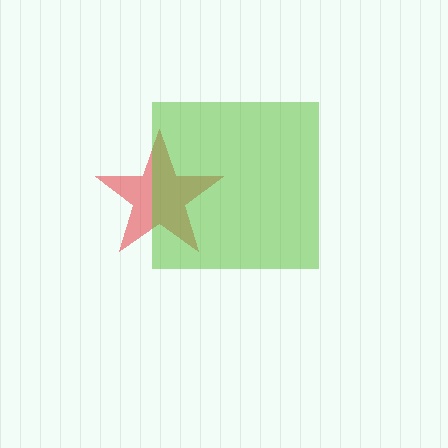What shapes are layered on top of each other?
The layered shapes are: a red star, a lime square.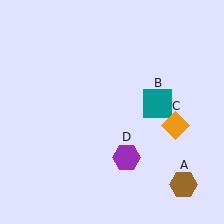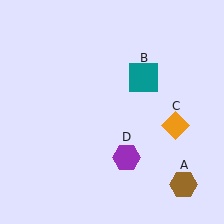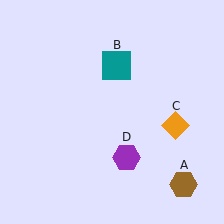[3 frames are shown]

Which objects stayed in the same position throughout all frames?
Brown hexagon (object A) and orange diamond (object C) and purple hexagon (object D) remained stationary.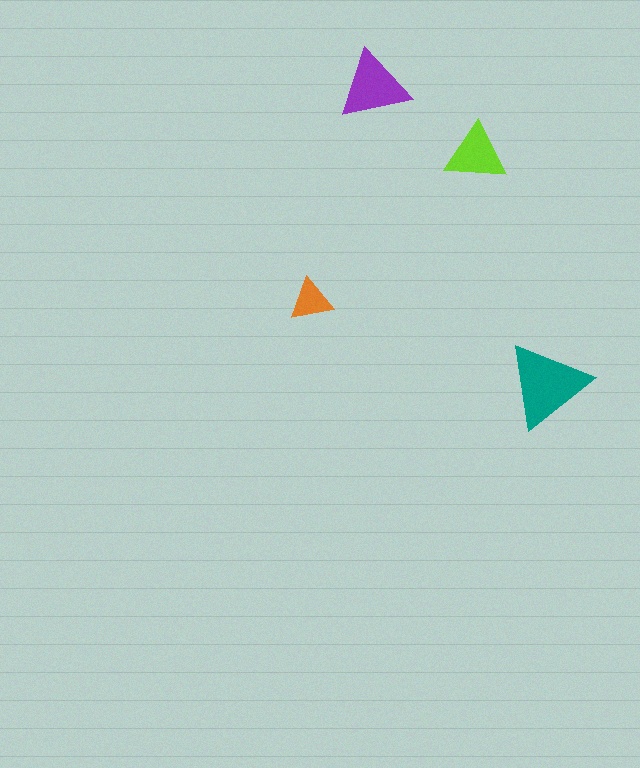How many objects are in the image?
There are 4 objects in the image.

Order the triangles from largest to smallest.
the teal one, the purple one, the lime one, the orange one.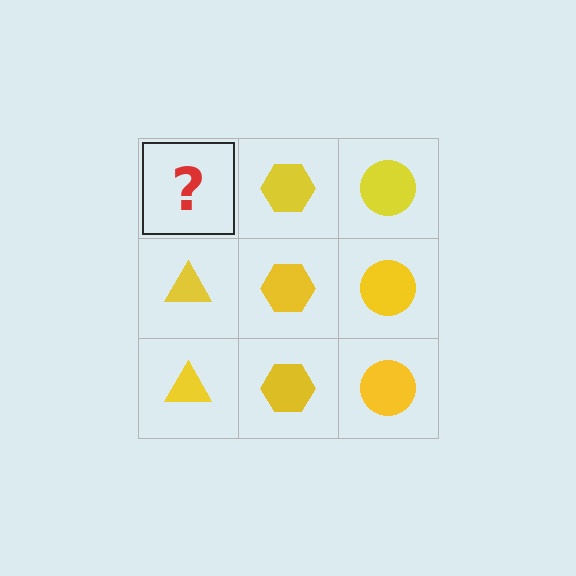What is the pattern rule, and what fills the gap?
The rule is that each column has a consistent shape. The gap should be filled with a yellow triangle.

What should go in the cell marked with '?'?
The missing cell should contain a yellow triangle.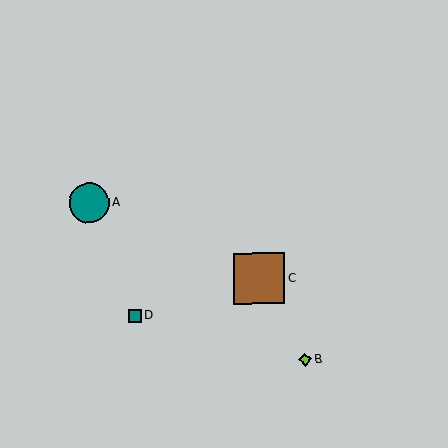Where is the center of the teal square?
The center of the teal square is at (134, 316).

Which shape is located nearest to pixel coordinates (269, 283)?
The brown square (labeled C) at (259, 278) is nearest to that location.